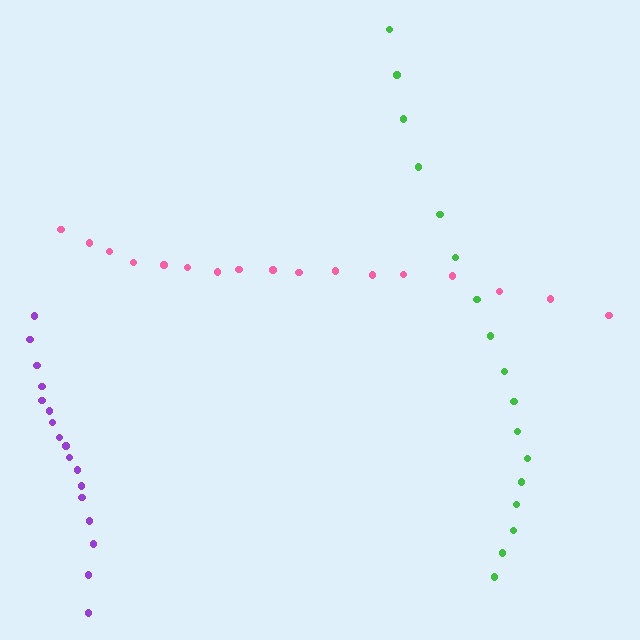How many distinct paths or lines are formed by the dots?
There are 3 distinct paths.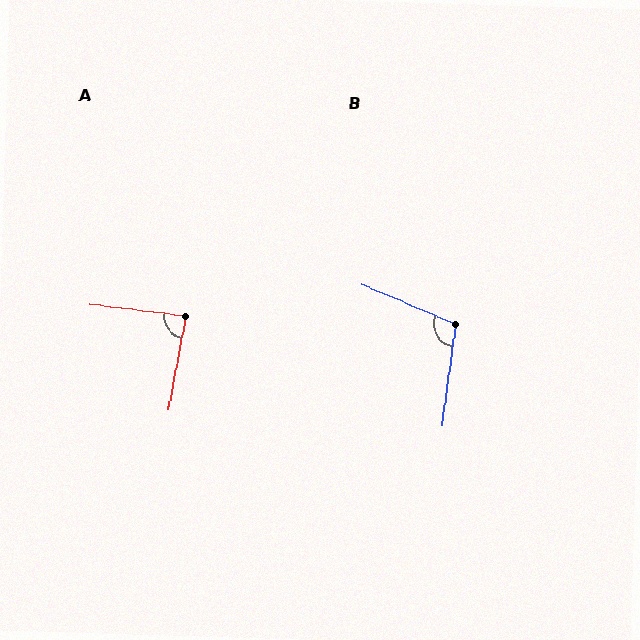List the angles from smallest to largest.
A (86°), B (105°).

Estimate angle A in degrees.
Approximately 86 degrees.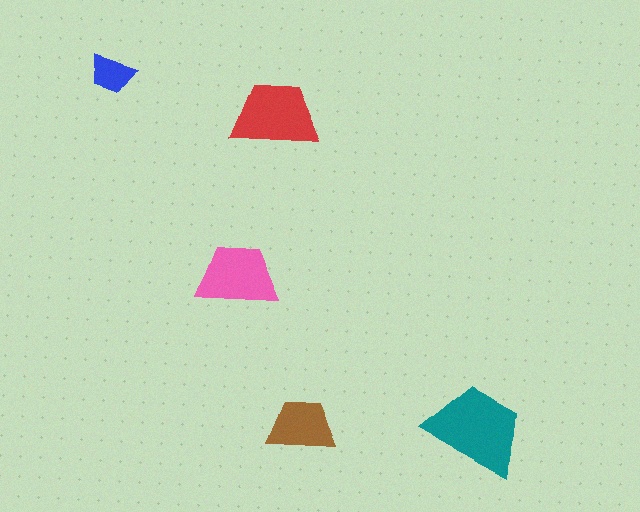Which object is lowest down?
The brown trapezoid is bottommost.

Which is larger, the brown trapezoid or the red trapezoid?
The red one.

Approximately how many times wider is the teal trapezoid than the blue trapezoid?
About 2 times wider.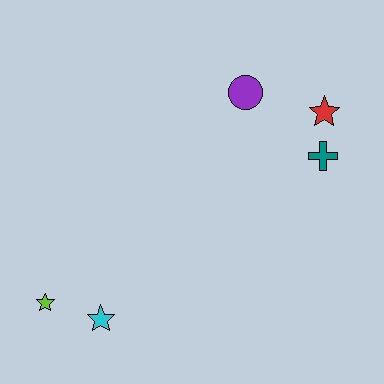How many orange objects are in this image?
There are no orange objects.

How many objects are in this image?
There are 5 objects.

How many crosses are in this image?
There is 1 cross.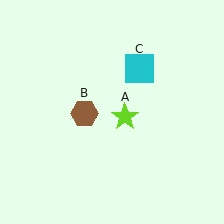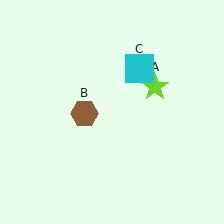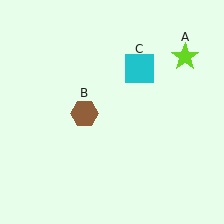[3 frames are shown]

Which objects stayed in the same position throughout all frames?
Brown hexagon (object B) and cyan square (object C) remained stationary.